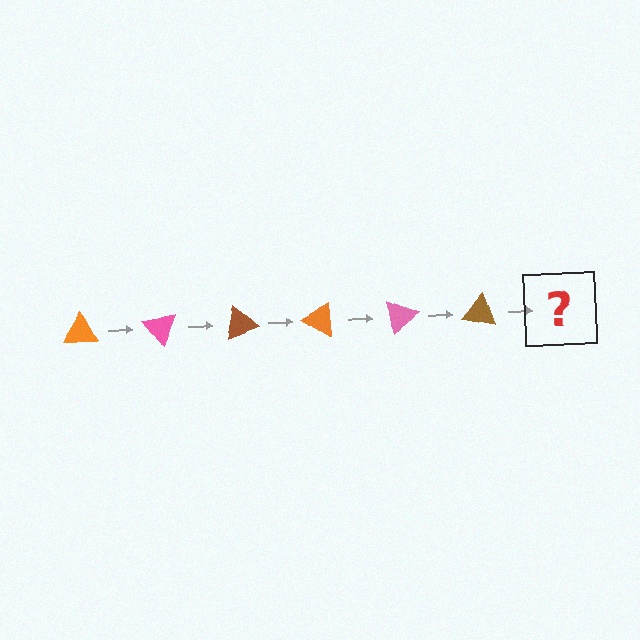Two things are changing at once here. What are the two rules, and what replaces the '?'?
The two rules are that it rotates 50 degrees each step and the color cycles through orange, pink, and brown. The '?' should be an orange triangle, rotated 300 degrees from the start.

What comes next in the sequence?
The next element should be an orange triangle, rotated 300 degrees from the start.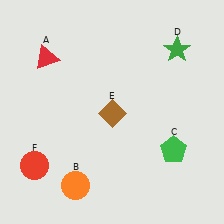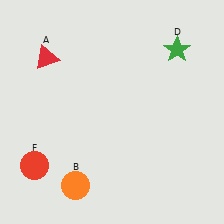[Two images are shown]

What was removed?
The brown diamond (E), the green pentagon (C) were removed in Image 2.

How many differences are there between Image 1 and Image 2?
There are 2 differences between the two images.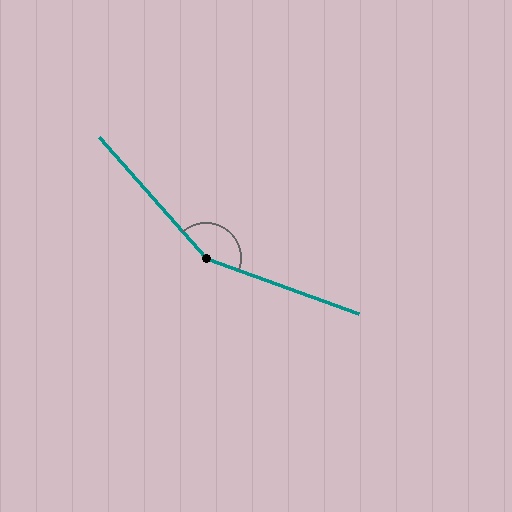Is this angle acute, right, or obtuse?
It is obtuse.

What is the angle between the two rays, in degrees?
Approximately 152 degrees.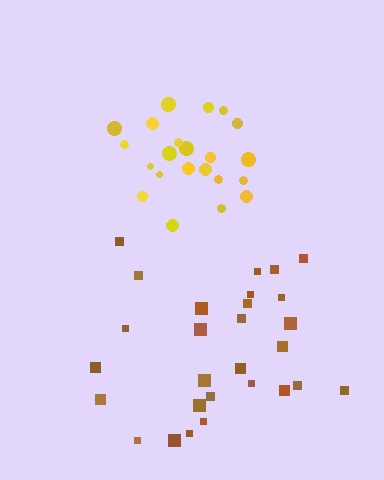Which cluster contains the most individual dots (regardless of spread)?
Brown (28).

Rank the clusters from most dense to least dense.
yellow, brown.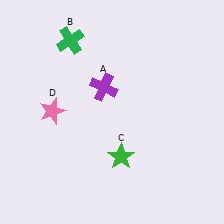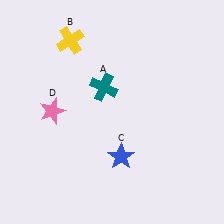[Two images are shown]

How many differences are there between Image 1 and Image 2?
There are 3 differences between the two images.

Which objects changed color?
A changed from purple to teal. B changed from green to yellow. C changed from green to blue.